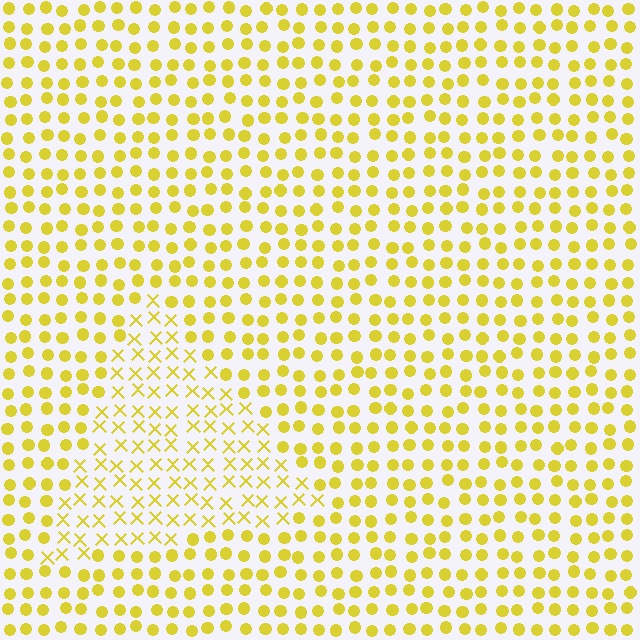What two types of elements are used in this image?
The image uses X marks inside the triangle region and circles outside it.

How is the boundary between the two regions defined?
The boundary is defined by a change in element shape: X marks inside vs. circles outside. All elements share the same color and spacing.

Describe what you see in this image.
The image is filled with small yellow elements arranged in a uniform grid. A triangle-shaped region contains X marks, while the surrounding area contains circles. The boundary is defined purely by the change in element shape.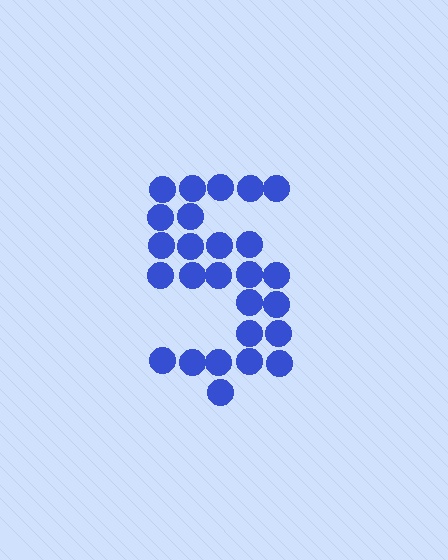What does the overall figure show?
The overall figure shows the digit 5.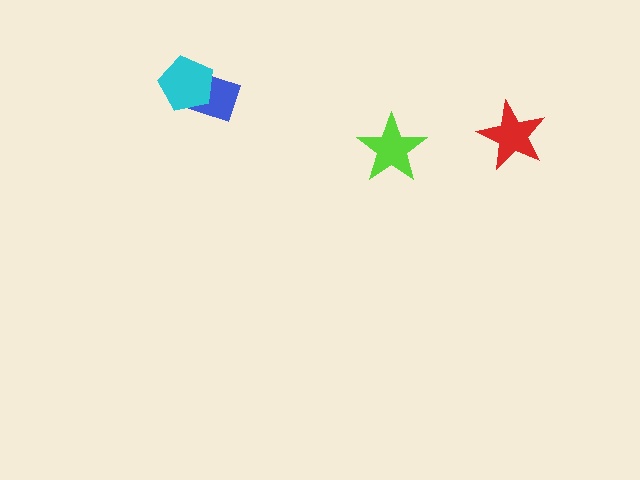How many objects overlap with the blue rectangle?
1 object overlaps with the blue rectangle.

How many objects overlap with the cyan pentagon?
1 object overlaps with the cyan pentagon.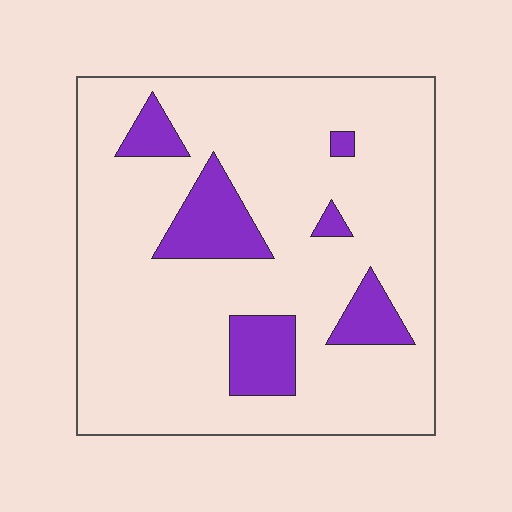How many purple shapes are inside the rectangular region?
6.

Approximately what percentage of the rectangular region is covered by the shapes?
Approximately 15%.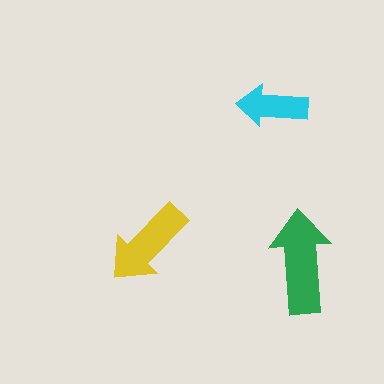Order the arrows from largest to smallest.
the green one, the yellow one, the cyan one.